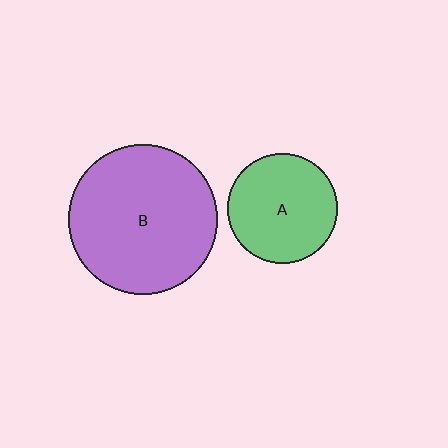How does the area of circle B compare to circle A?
Approximately 1.8 times.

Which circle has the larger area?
Circle B (purple).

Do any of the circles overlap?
No, none of the circles overlap.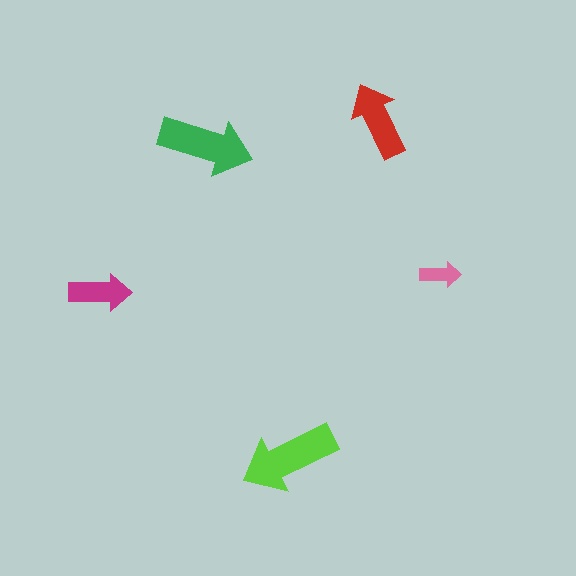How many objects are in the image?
There are 5 objects in the image.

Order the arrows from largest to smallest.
the lime one, the green one, the red one, the magenta one, the pink one.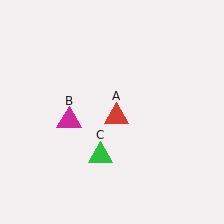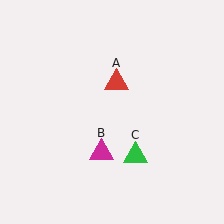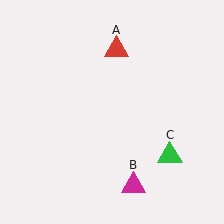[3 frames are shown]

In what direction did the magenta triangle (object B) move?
The magenta triangle (object B) moved down and to the right.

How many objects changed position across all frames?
3 objects changed position: red triangle (object A), magenta triangle (object B), green triangle (object C).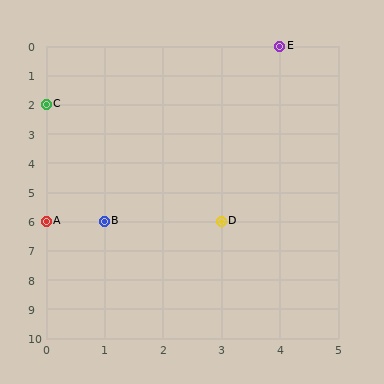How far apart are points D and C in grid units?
Points D and C are 3 columns and 4 rows apart (about 5.0 grid units diagonally).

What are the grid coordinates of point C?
Point C is at grid coordinates (0, 2).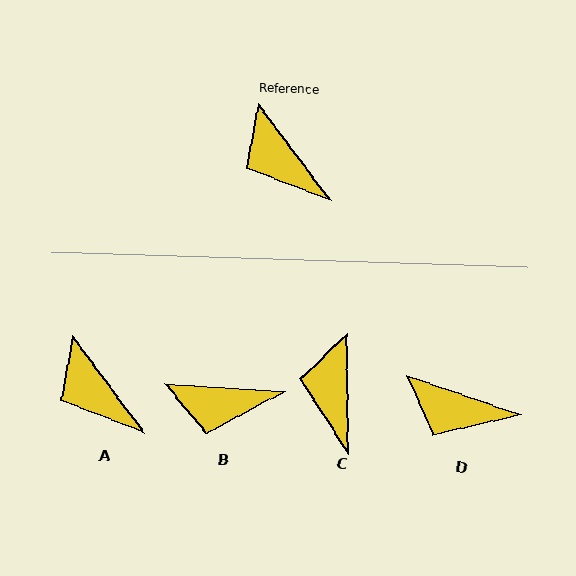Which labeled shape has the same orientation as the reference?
A.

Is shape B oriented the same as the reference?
No, it is off by about 50 degrees.